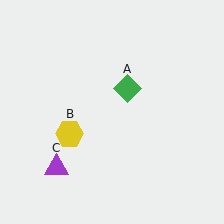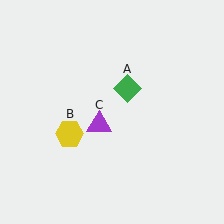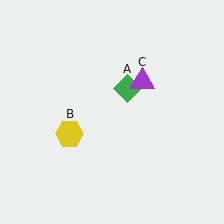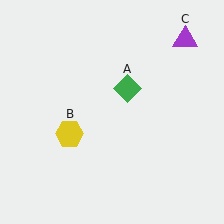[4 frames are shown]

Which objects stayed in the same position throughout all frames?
Green diamond (object A) and yellow hexagon (object B) remained stationary.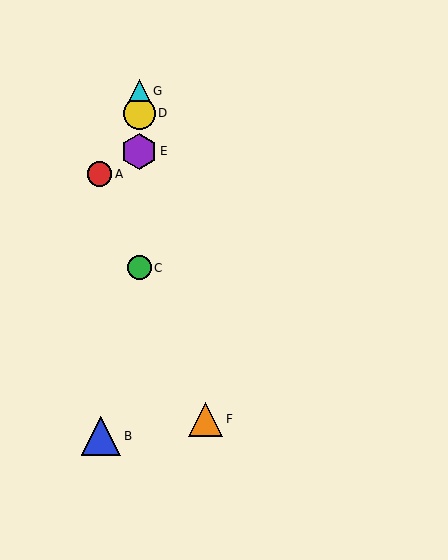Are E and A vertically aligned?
No, E is at x≈139 and A is at x≈99.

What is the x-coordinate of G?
Object G is at x≈139.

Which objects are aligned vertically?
Objects C, D, E, G are aligned vertically.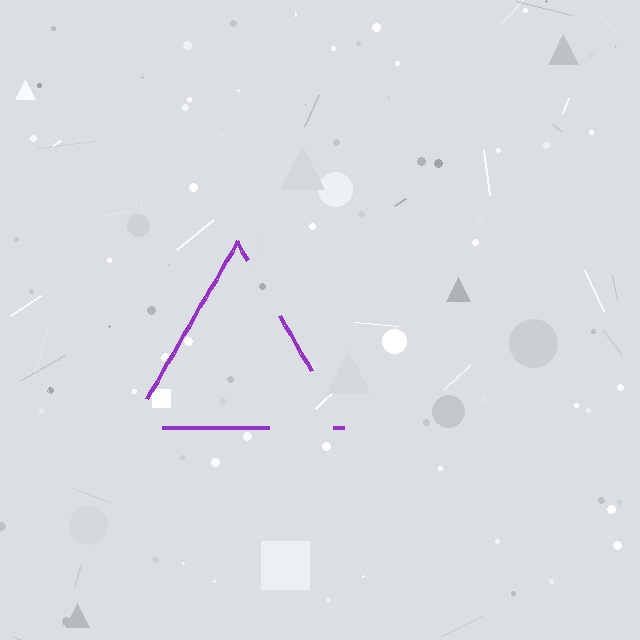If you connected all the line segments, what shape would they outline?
They would outline a triangle.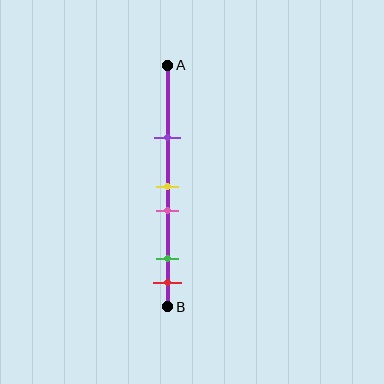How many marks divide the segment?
There are 5 marks dividing the segment.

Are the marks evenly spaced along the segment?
No, the marks are not evenly spaced.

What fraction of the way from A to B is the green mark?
The green mark is approximately 80% (0.8) of the way from A to B.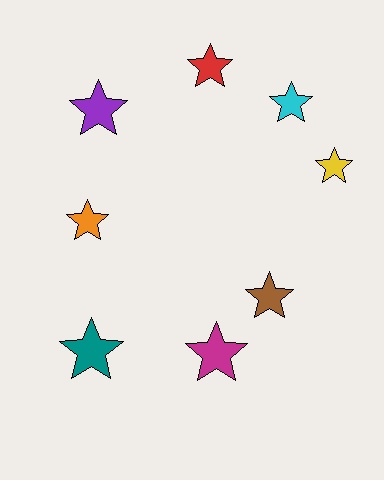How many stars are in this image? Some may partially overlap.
There are 8 stars.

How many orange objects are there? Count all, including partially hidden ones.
There is 1 orange object.